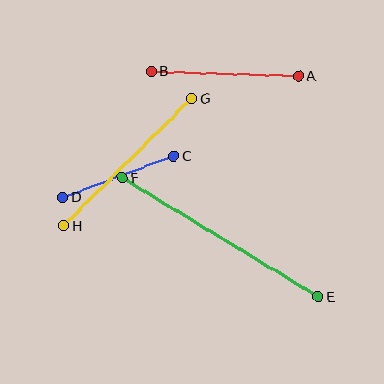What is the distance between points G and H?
The distance is approximately 181 pixels.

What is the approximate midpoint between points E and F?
The midpoint is at approximately (220, 237) pixels.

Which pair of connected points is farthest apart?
Points E and F are farthest apart.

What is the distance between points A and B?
The distance is approximately 147 pixels.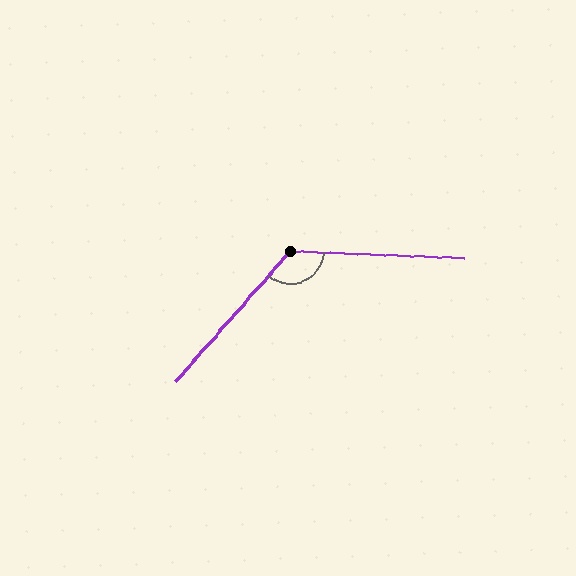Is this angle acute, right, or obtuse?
It is obtuse.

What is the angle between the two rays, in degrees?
Approximately 129 degrees.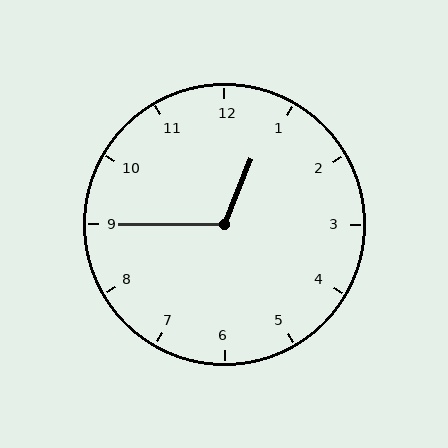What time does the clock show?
12:45.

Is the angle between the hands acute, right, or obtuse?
It is obtuse.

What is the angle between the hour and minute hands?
Approximately 112 degrees.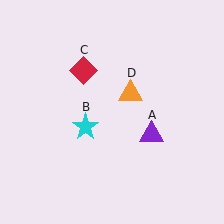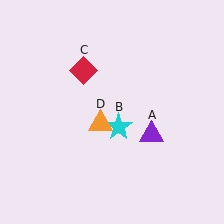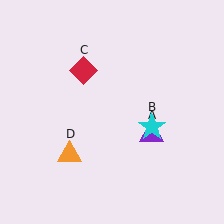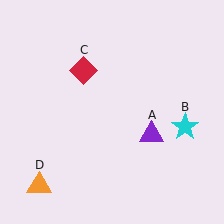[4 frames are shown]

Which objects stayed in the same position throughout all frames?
Purple triangle (object A) and red diamond (object C) remained stationary.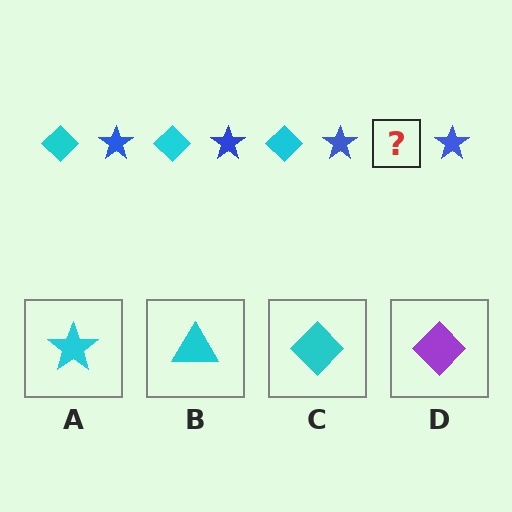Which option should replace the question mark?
Option C.